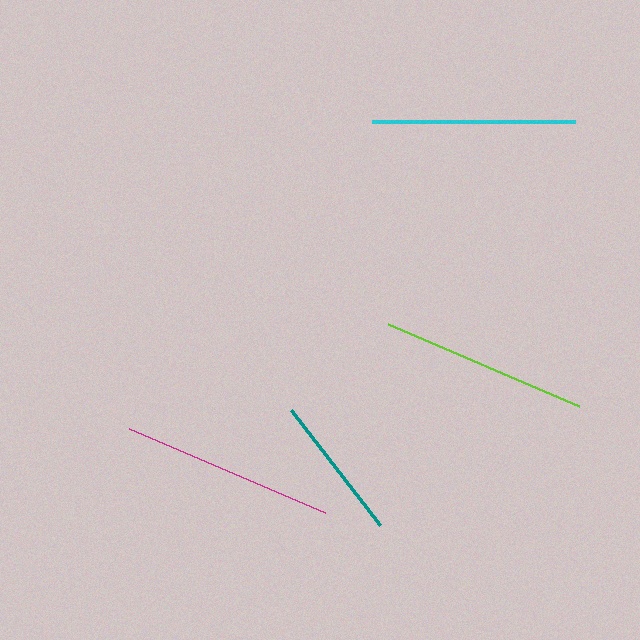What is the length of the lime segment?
The lime segment is approximately 209 pixels long.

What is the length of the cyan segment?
The cyan segment is approximately 203 pixels long.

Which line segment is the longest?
The magenta line is the longest at approximately 213 pixels.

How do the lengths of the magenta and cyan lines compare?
The magenta and cyan lines are approximately the same length.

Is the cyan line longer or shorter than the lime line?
The lime line is longer than the cyan line.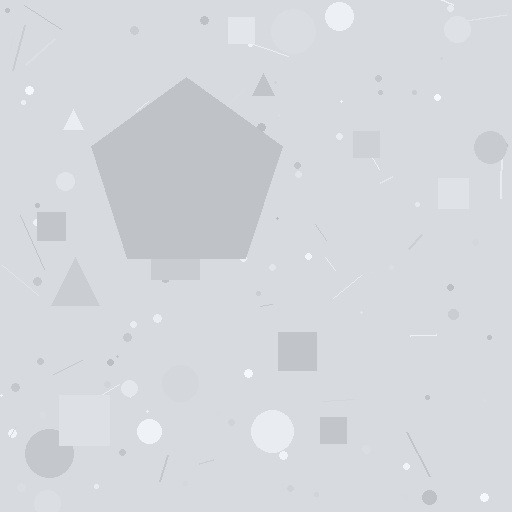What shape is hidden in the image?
A pentagon is hidden in the image.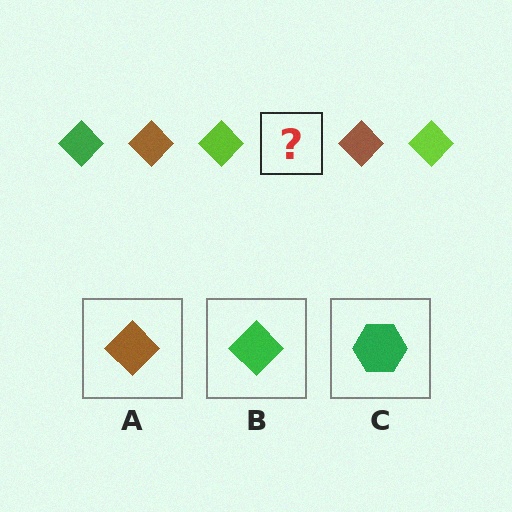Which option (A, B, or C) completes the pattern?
B.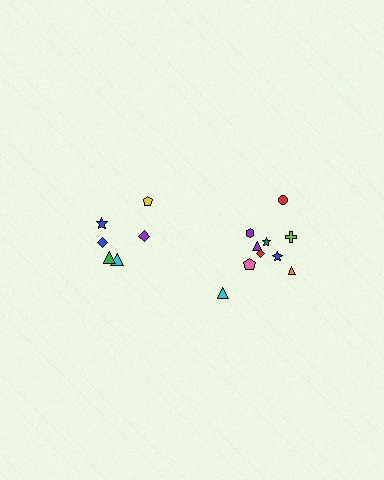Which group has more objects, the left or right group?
The right group.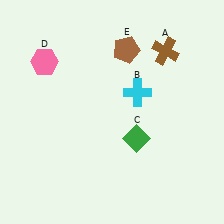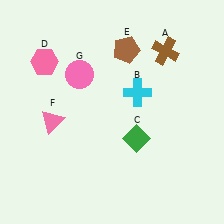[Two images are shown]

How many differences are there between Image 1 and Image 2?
There are 2 differences between the two images.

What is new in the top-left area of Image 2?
A pink circle (G) was added in the top-left area of Image 2.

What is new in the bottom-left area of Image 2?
A pink triangle (F) was added in the bottom-left area of Image 2.